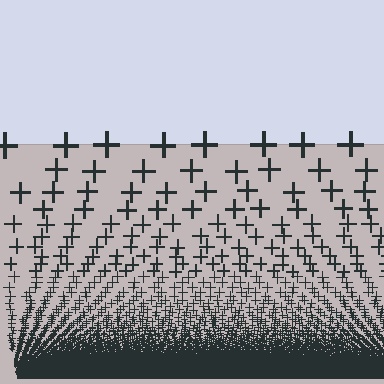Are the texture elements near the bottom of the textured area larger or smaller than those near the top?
Smaller. The gradient is inverted — elements near the bottom are smaller and denser.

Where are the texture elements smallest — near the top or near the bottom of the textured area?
Near the bottom.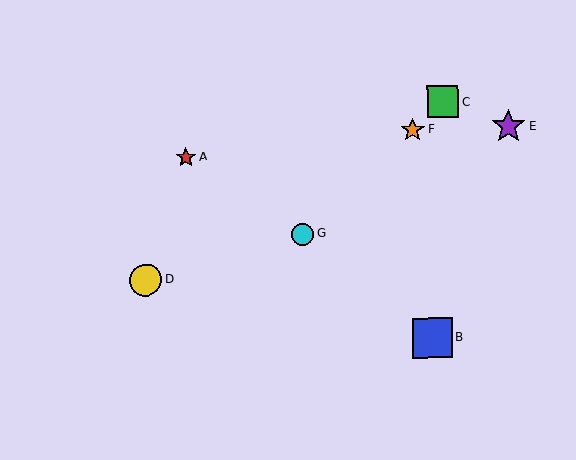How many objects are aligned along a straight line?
3 objects (C, F, G) are aligned along a straight line.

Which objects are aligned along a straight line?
Objects C, F, G are aligned along a straight line.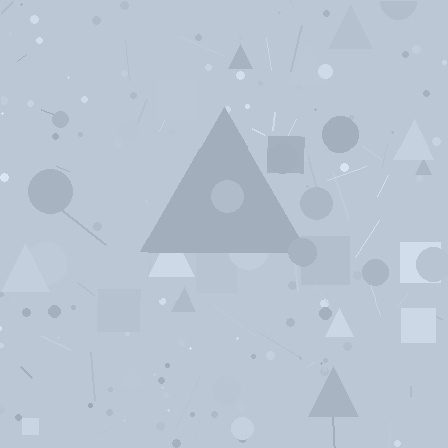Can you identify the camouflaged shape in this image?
The camouflaged shape is a triangle.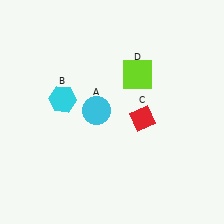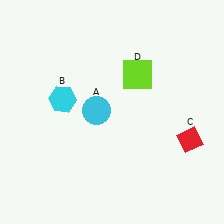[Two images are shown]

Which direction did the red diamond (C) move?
The red diamond (C) moved right.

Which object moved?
The red diamond (C) moved right.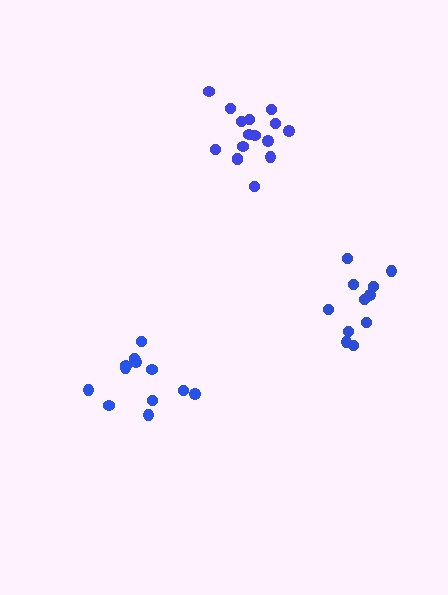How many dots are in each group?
Group 1: 12 dots, Group 2: 11 dots, Group 3: 16 dots (39 total).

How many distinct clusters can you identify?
There are 3 distinct clusters.